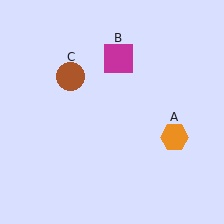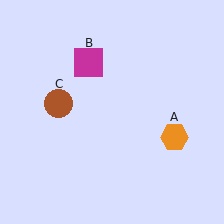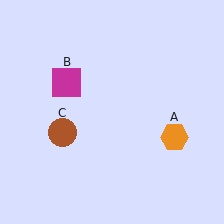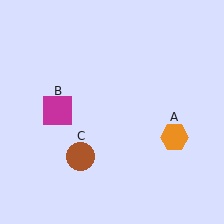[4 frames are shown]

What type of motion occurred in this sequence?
The magenta square (object B), brown circle (object C) rotated counterclockwise around the center of the scene.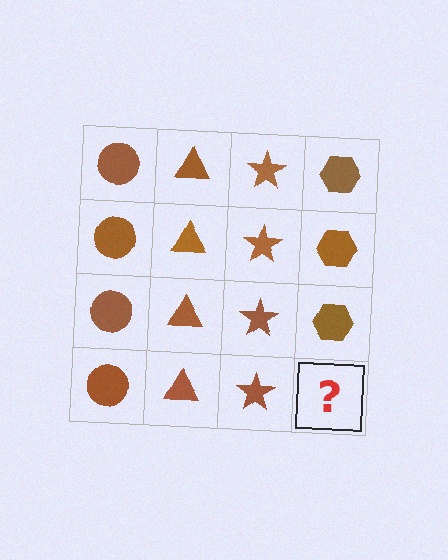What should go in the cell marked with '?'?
The missing cell should contain a brown hexagon.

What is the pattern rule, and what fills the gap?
The rule is that each column has a consistent shape. The gap should be filled with a brown hexagon.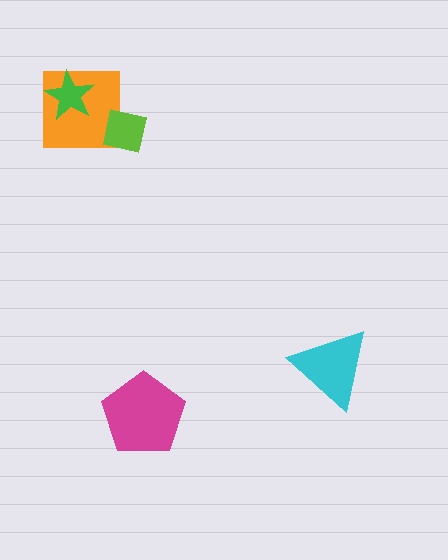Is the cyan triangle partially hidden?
No, no other shape covers it.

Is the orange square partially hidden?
Yes, it is partially covered by another shape.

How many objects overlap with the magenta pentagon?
0 objects overlap with the magenta pentagon.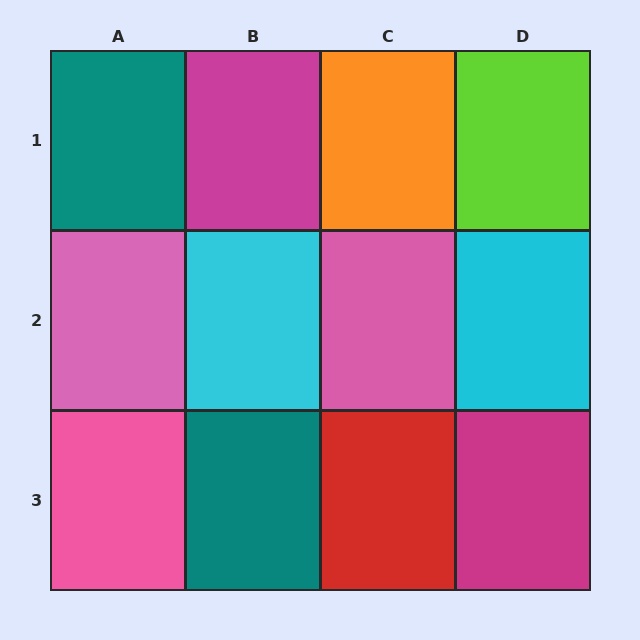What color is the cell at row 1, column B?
Magenta.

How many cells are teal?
2 cells are teal.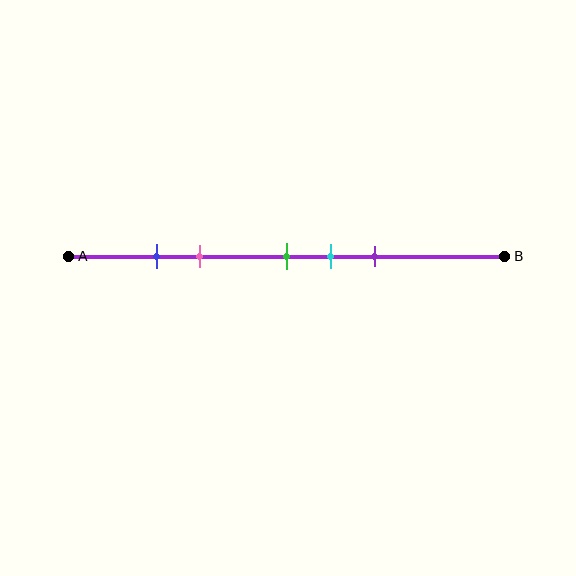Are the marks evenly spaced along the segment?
No, the marks are not evenly spaced.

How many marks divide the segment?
There are 5 marks dividing the segment.